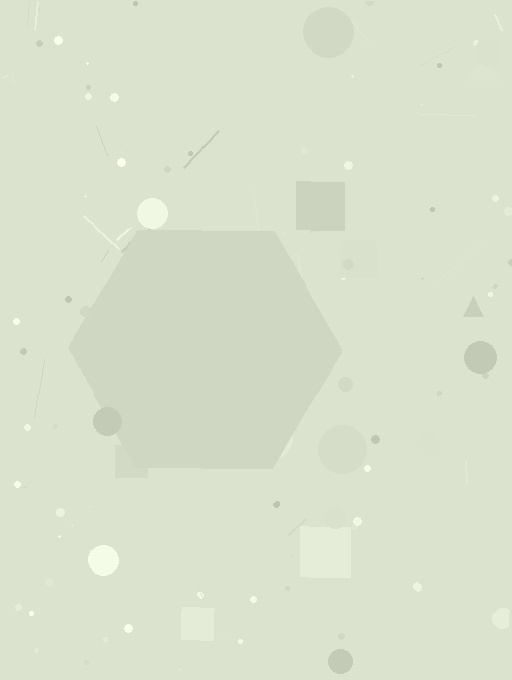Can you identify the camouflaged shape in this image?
The camouflaged shape is a hexagon.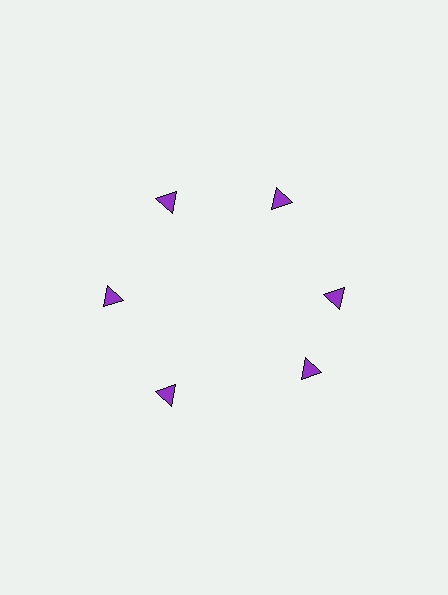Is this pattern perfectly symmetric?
No. The 6 purple triangles are arranged in a ring, but one element near the 5 o'clock position is rotated out of alignment along the ring, breaking the 6-fold rotational symmetry.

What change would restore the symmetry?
The symmetry would be restored by rotating it back into even spacing with its neighbors so that all 6 triangles sit at equal angles and equal distance from the center.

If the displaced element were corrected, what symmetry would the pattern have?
It would have 6-fold rotational symmetry — the pattern would map onto itself every 60 degrees.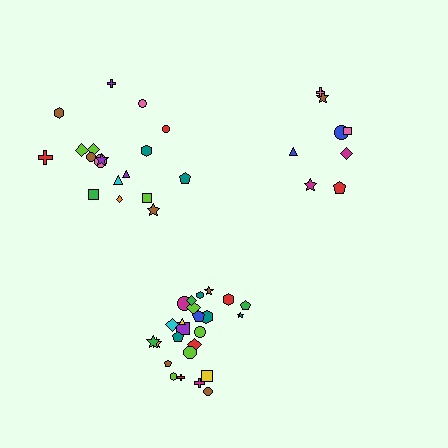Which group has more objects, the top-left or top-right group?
The top-left group.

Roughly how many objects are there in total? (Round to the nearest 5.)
Roughly 50 objects in total.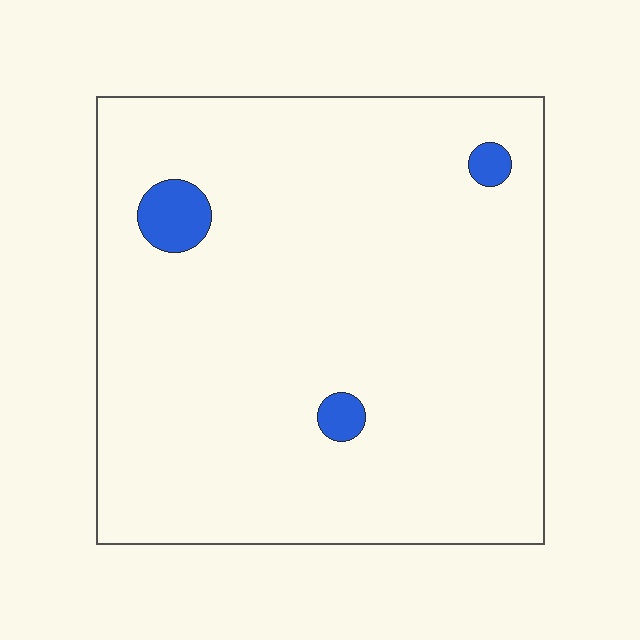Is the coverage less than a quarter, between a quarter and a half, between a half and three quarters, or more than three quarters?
Less than a quarter.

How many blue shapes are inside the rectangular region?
3.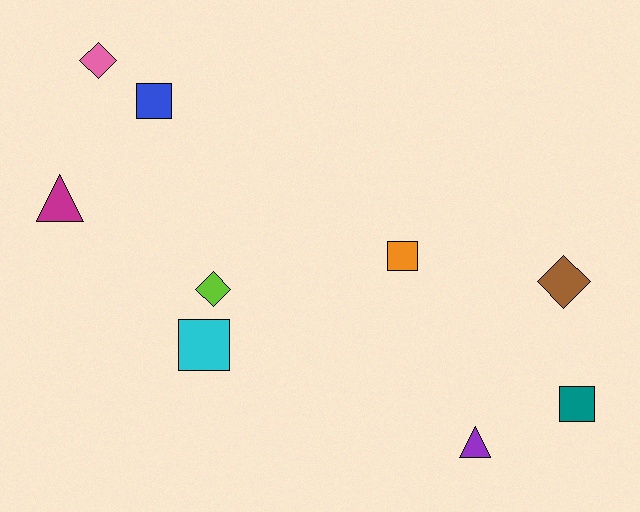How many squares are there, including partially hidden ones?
There are 4 squares.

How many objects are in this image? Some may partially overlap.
There are 9 objects.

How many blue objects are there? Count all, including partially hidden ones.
There is 1 blue object.